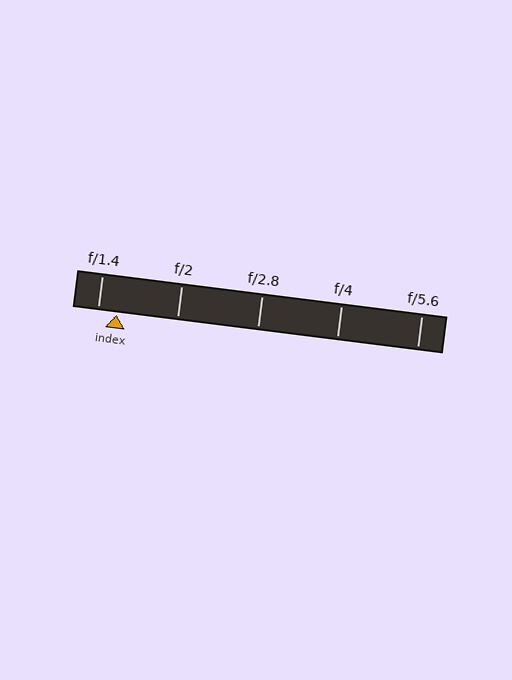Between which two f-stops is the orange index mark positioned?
The index mark is between f/1.4 and f/2.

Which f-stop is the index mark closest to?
The index mark is closest to f/1.4.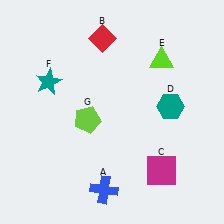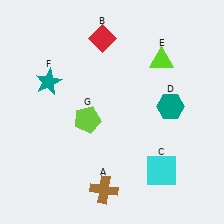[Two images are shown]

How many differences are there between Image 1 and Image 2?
There are 2 differences between the two images.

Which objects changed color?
A changed from blue to brown. C changed from magenta to cyan.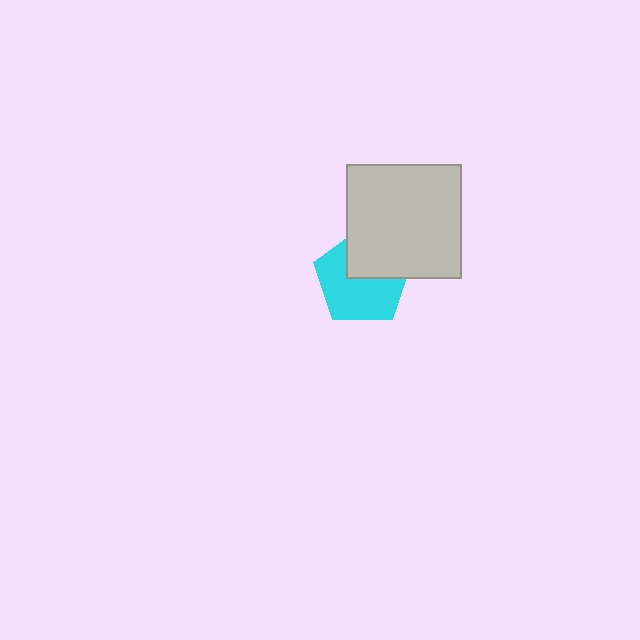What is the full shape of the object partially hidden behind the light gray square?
The partially hidden object is a cyan pentagon.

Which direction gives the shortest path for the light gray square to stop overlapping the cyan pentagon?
Moving toward the upper-right gives the shortest separation.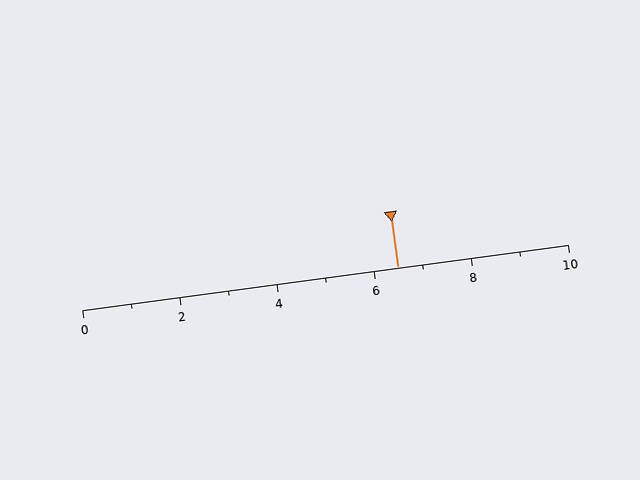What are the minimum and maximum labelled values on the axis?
The axis runs from 0 to 10.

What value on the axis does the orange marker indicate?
The marker indicates approximately 6.5.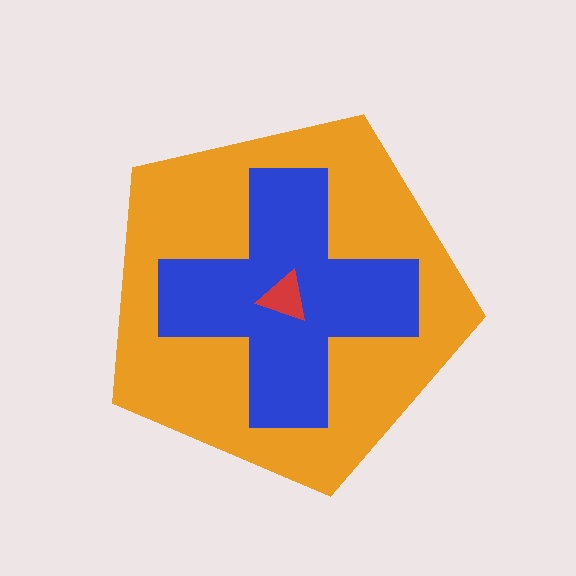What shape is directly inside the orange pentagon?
The blue cross.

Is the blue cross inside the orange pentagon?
Yes.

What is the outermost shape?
The orange pentagon.